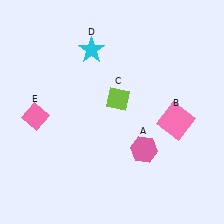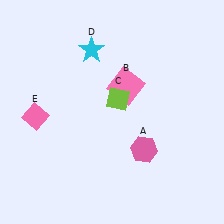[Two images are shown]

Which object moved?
The pink square (B) moved left.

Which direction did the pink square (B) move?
The pink square (B) moved left.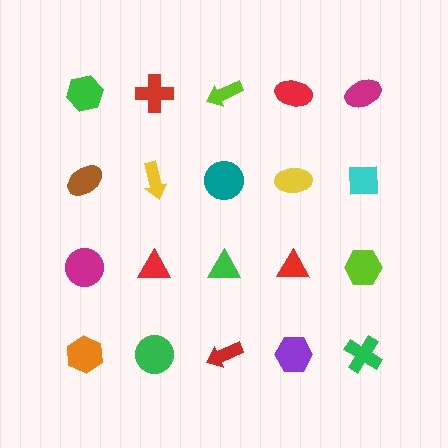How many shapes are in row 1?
5 shapes.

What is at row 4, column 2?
A green circle.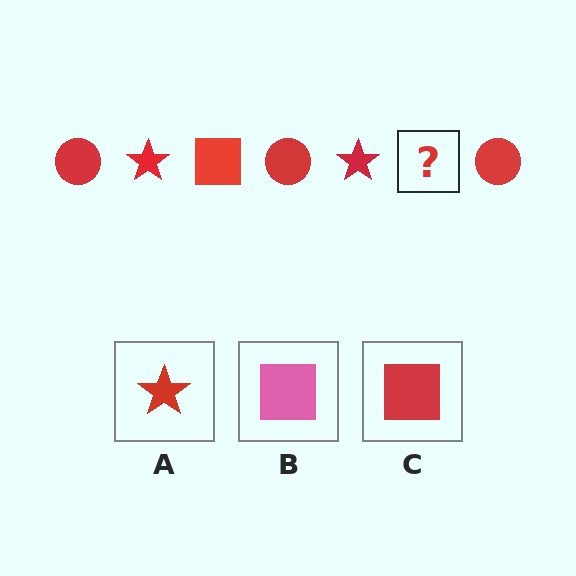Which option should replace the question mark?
Option C.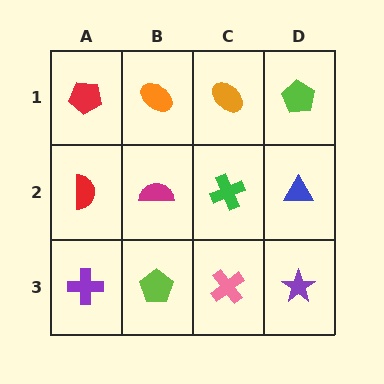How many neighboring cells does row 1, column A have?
2.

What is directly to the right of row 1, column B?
An orange ellipse.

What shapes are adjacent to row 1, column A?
A red semicircle (row 2, column A), an orange ellipse (row 1, column B).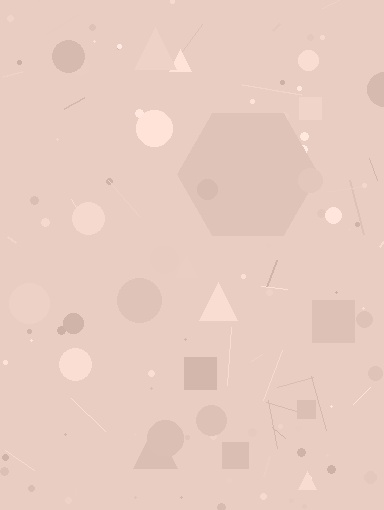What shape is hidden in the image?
A hexagon is hidden in the image.